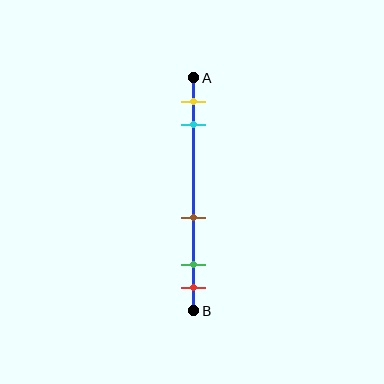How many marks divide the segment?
There are 5 marks dividing the segment.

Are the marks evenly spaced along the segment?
No, the marks are not evenly spaced.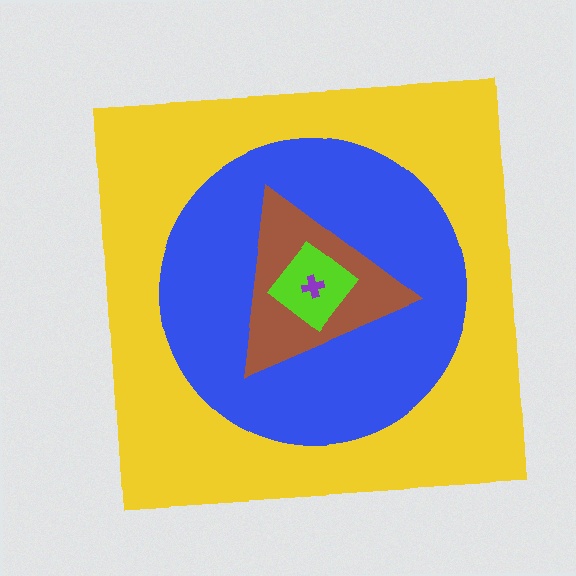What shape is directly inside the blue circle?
The brown triangle.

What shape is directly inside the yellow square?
The blue circle.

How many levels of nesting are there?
5.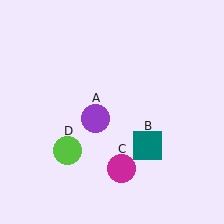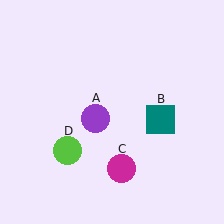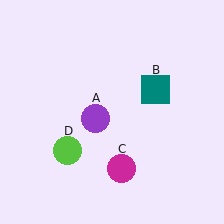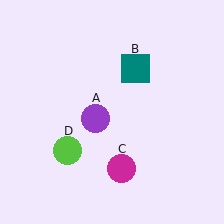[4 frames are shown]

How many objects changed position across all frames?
1 object changed position: teal square (object B).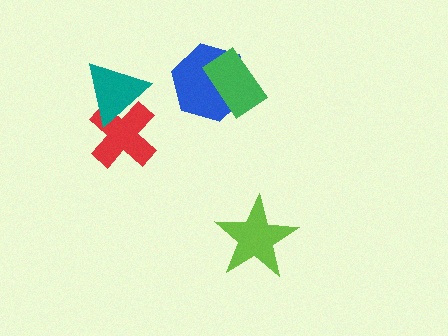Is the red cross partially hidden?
Yes, it is partially covered by another shape.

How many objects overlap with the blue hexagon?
1 object overlaps with the blue hexagon.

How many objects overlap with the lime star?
0 objects overlap with the lime star.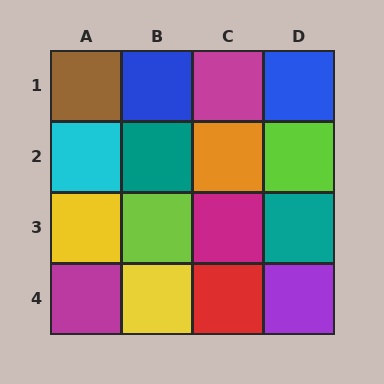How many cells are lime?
2 cells are lime.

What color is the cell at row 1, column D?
Blue.